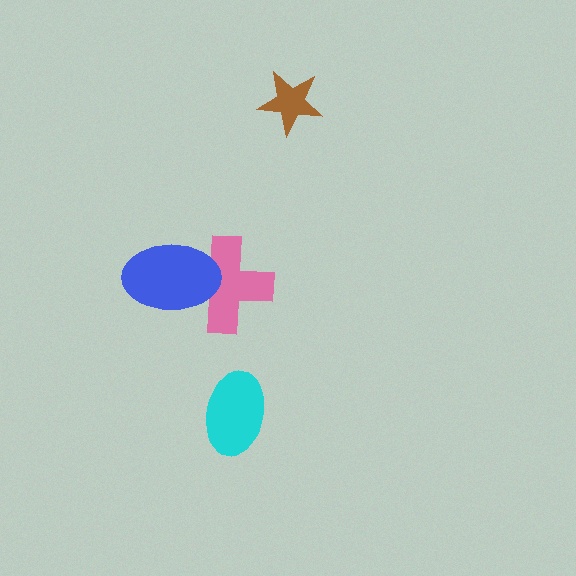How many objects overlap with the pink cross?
1 object overlaps with the pink cross.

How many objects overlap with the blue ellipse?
1 object overlaps with the blue ellipse.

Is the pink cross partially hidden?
Yes, it is partially covered by another shape.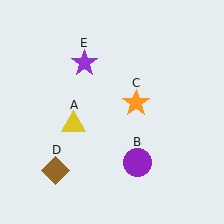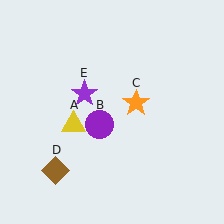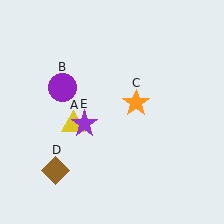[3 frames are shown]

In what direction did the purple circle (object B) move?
The purple circle (object B) moved up and to the left.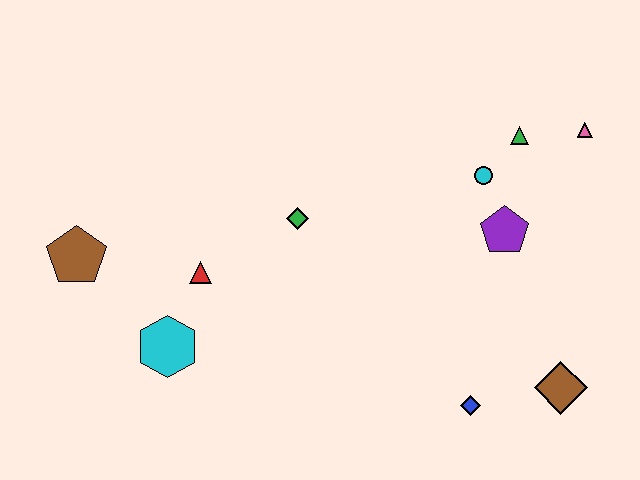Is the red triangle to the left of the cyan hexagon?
No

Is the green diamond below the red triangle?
No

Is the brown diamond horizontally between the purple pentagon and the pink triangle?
Yes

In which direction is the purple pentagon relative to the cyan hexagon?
The purple pentagon is to the right of the cyan hexagon.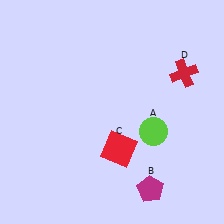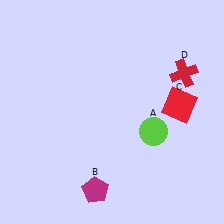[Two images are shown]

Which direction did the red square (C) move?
The red square (C) moved right.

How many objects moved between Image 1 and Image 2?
2 objects moved between the two images.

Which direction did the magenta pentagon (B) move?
The magenta pentagon (B) moved left.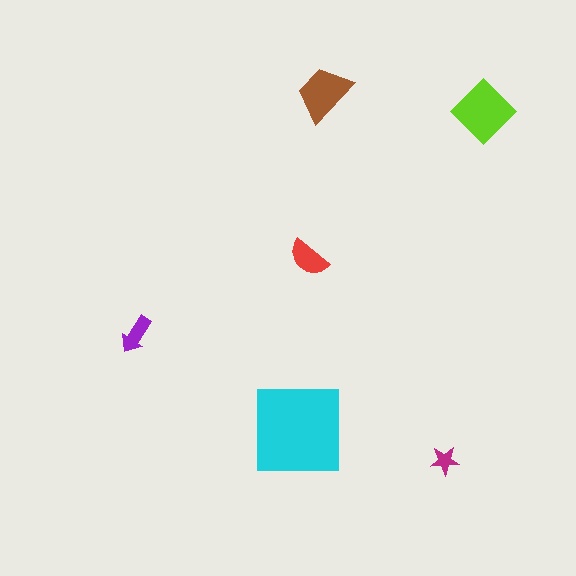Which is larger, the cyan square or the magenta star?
The cyan square.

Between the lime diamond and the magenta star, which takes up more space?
The lime diamond.